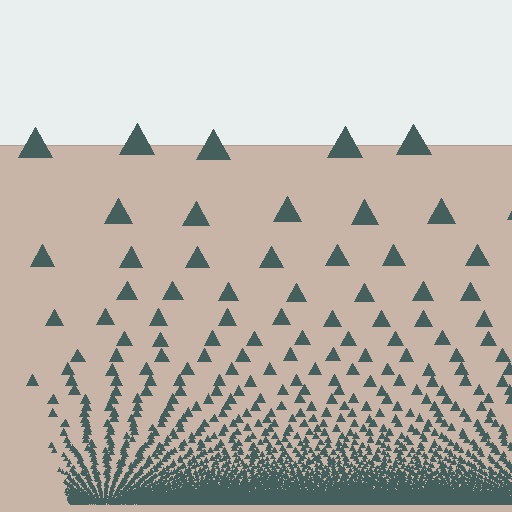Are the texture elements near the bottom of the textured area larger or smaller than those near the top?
Smaller. The gradient is inverted — elements near the bottom are smaller and denser.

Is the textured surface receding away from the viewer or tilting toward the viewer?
The surface appears to tilt toward the viewer. Texture elements get larger and sparser toward the top.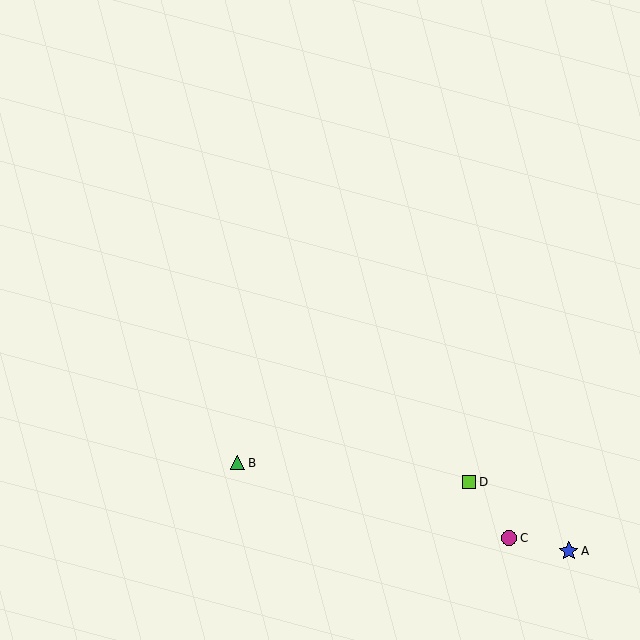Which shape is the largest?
The blue star (labeled A) is the largest.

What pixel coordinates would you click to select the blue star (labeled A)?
Click at (569, 551) to select the blue star A.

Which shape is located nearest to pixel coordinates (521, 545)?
The magenta circle (labeled C) at (509, 538) is nearest to that location.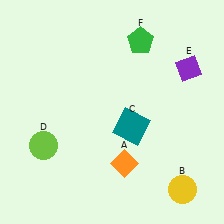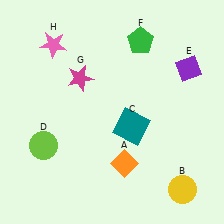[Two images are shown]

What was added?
A magenta star (G), a pink star (H) were added in Image 2.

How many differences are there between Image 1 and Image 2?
There are 2 differences between the two images.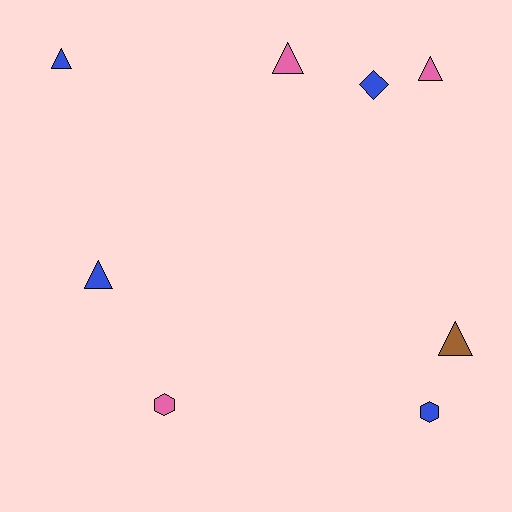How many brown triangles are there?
There is 1 brown triangle.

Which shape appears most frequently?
Triangle, with 5 objects.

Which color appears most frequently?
Blue, with 4 objects.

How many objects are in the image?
There are 8 objects.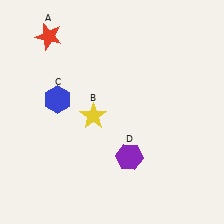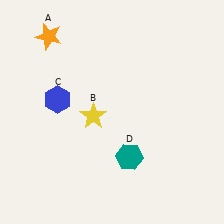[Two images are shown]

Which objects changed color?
A changed from red to orange. D changed from purple to teal.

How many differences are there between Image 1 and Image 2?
There are 2 differences between the two images.